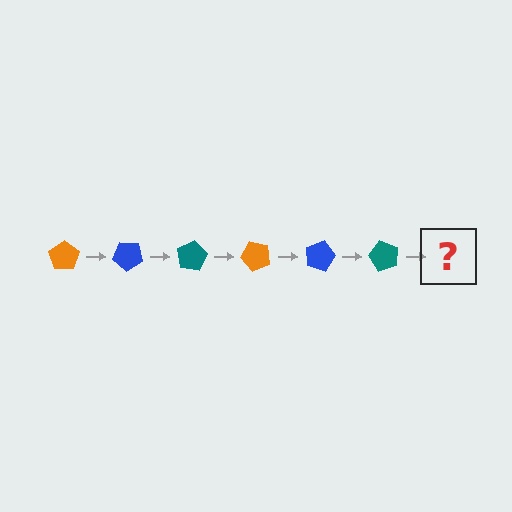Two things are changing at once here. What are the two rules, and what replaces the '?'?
The two rules are that it rotates 40 degrees each step and the color cycles through orange, blue, and teal. The '?' should be an orange pentagon, rotated 240 degrees from the start.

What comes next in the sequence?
The next element should be an orange pentagon, rotated 240 degrees from the start.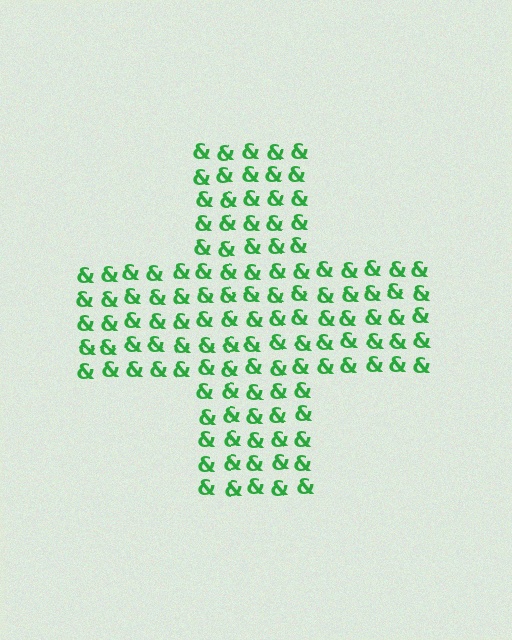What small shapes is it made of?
It is made of small ampersands.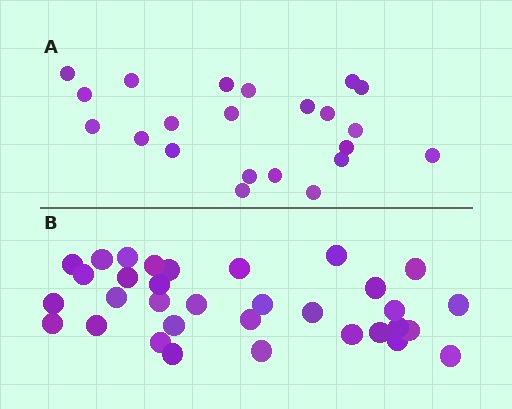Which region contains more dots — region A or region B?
Region B (the bottom region) has more dots.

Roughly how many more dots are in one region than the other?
Region B has roughly 12 or so more dots than region A.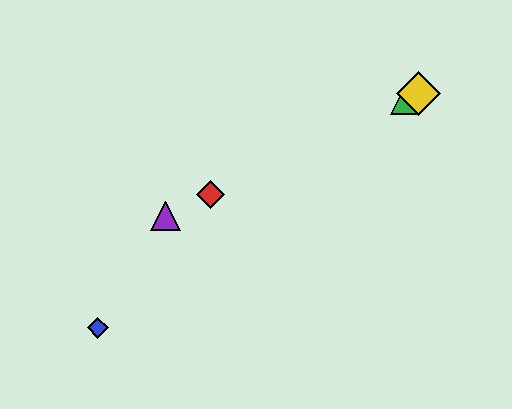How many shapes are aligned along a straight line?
4 shapes (the red diamond, the green triangle, the yellow diamond, the purple triangle) are aligned along a straight line.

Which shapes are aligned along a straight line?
The red diamond, the green triangle, the yellow diamond, the purple triangle are aligned along a straight line.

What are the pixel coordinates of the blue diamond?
The blue diamond is at (98, 328).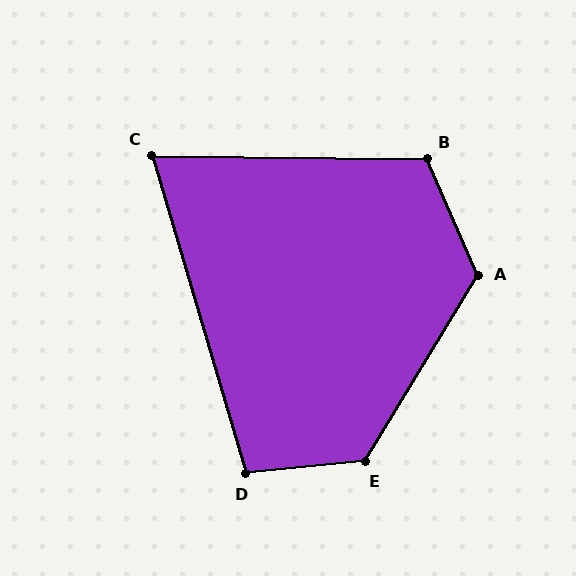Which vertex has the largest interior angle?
E, at approximately 127 degrees.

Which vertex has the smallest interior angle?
C, at approximately 73 degrees.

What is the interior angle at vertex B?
Approximately 114 degrees (obtuse).